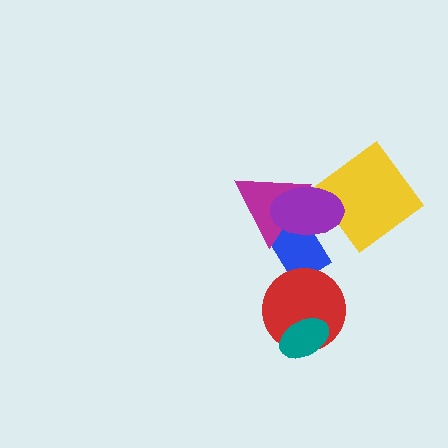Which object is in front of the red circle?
The teal ellipse is in front of the red circle.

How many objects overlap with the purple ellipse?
3 objects overlap with the purple ellipse.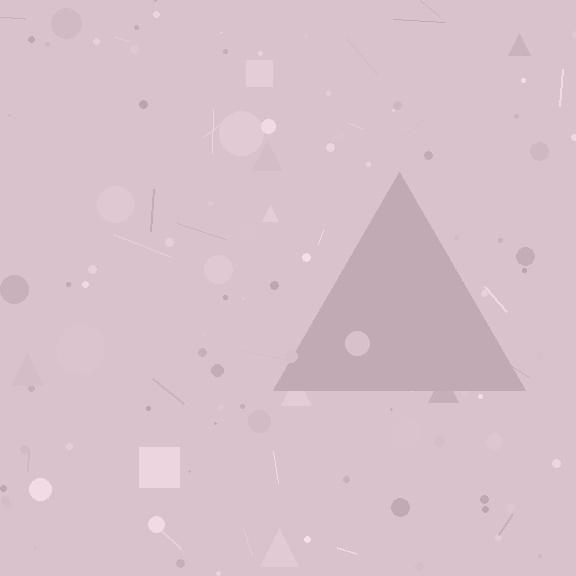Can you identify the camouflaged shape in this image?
The camouflaged shape is a triangle.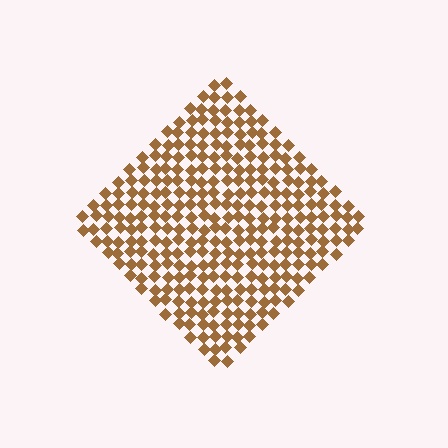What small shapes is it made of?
It is made of small diamonds.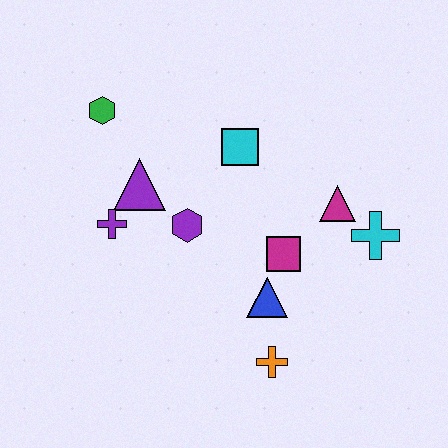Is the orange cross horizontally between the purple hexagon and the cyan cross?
Yes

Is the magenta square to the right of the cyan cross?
No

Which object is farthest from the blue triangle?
The green hexagon is farthest from the blue triangle.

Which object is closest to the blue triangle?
The magenta square is closest to the blue triangle.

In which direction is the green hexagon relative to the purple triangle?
The green hexagon is above the purple triangle.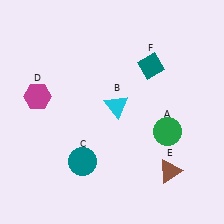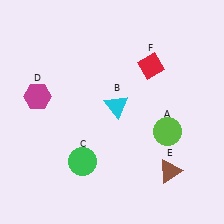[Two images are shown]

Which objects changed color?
A changed from green to lime. C changed from teal to green. F changed from teal to red.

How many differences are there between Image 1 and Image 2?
There are 3 differences between the two images.